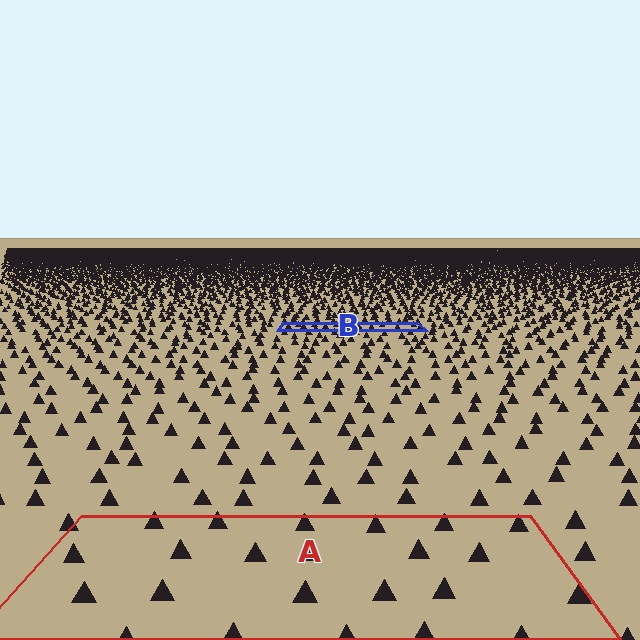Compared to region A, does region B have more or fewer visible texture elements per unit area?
Region B has more texture elements per unit area — they are packed more densely because it is farther away.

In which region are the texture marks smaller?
The texture marks are smaller in region B, because it is farther away.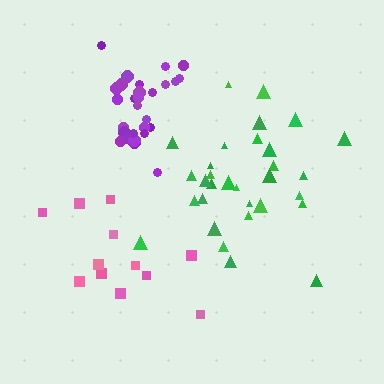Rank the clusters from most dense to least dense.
purple, green, pink.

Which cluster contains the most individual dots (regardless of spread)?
Green (31).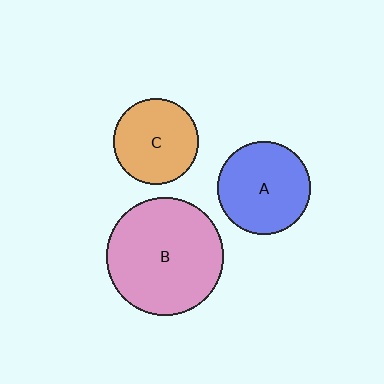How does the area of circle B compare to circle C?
Approximately 1.9 times.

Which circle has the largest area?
Circle B (pink).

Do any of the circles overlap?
No, none of the circles overlap.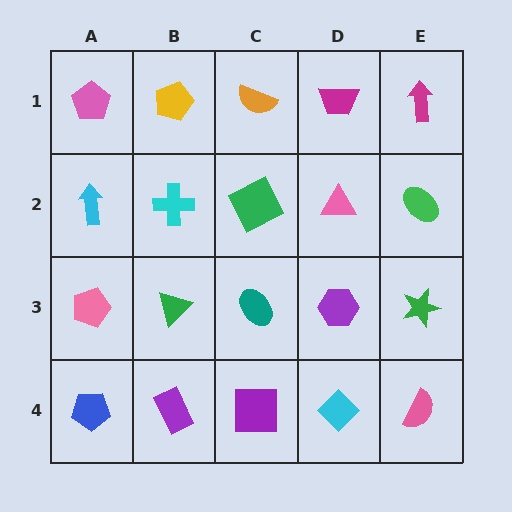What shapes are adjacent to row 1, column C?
A green square (row 2, column C), a yellow pentagon (row 1, column B), a magenta trapezoid (row 1, column D).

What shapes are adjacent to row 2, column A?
A pink pentagon (row 1, column A), a pink pentagon (row 3, column A), a cyan cross (row 2, column B).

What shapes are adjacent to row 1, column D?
A pink triangle (row 2, column D), an orange semicircle (row 1, column C), a magenta arrow (row 1, column E).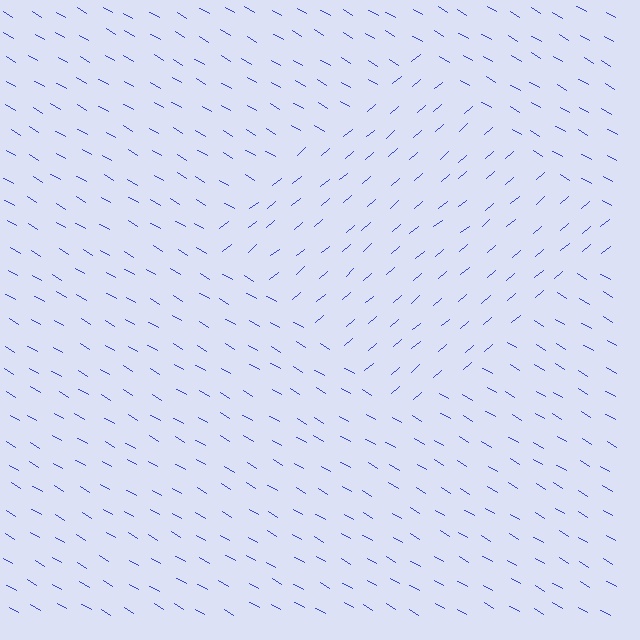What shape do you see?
I see a diamond.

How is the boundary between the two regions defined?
The boundary is defined purely by a change in line orientation (approximately 71 degrees difference). All lines are the same color and thickness.